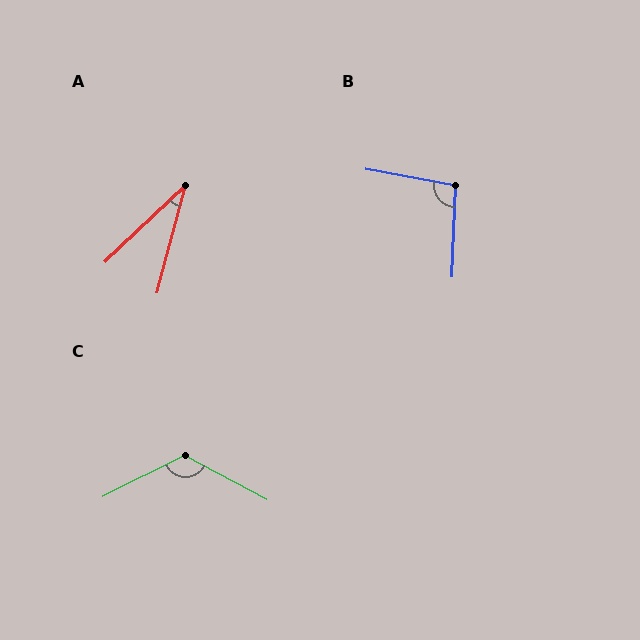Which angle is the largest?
C, at approximately 126 degrees.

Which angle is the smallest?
A, at approximately 32 degrees.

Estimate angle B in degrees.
Approximately 98 degrees.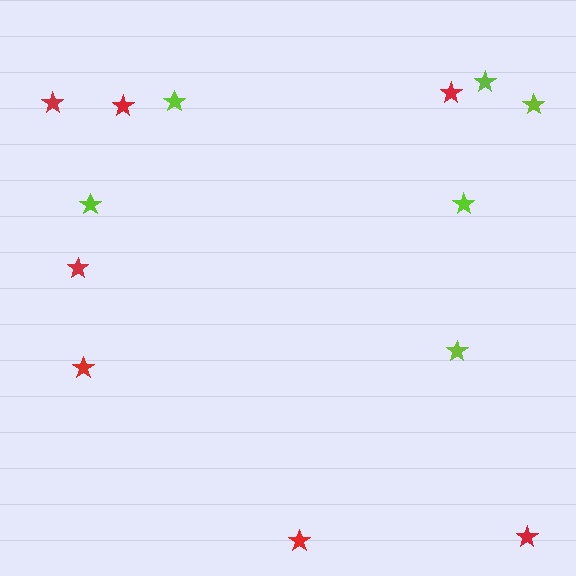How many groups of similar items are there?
There are 2 groups: one group of red stars (7) and one group of lime stars (6).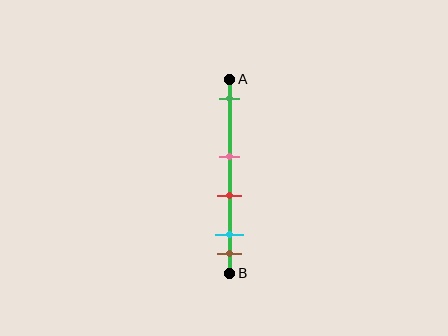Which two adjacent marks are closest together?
The cyan and brown marks are the closest adjacent pair.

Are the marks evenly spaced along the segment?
No, the marks are not evenly spaced.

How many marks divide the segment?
There are 5 marks dividing the segment.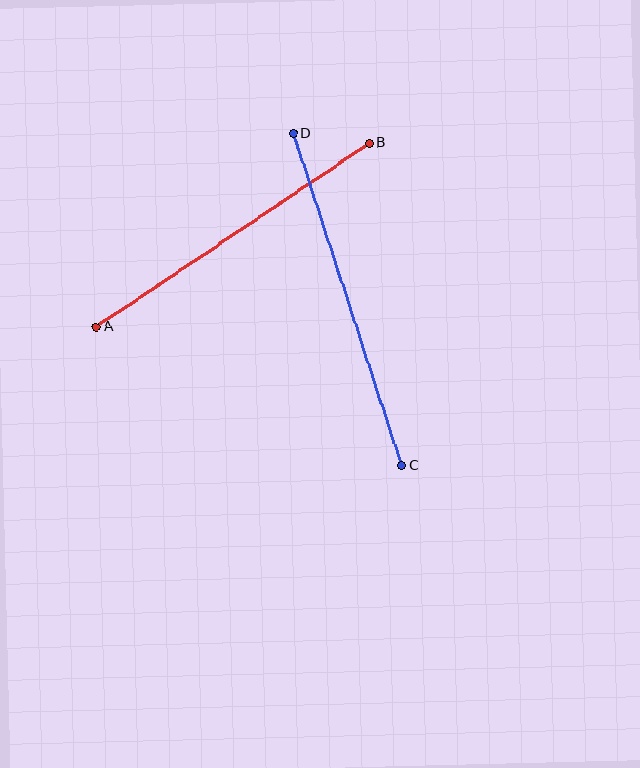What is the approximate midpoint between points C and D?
The midpoint is at approximately (347, 300) pixels.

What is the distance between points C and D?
The distance is approximately 349 pixels.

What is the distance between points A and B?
The distance is approximately 329 pixels.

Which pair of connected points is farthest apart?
Points C and D are farthest apart.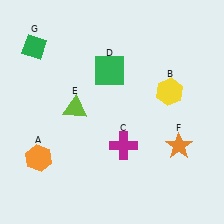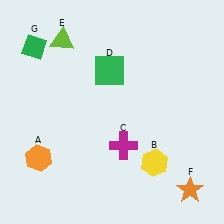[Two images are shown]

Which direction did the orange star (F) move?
The orange star (F) moved down.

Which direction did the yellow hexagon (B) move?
The yellow hexagon (B) moved down.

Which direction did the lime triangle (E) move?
The lime triangle (E) moved up.